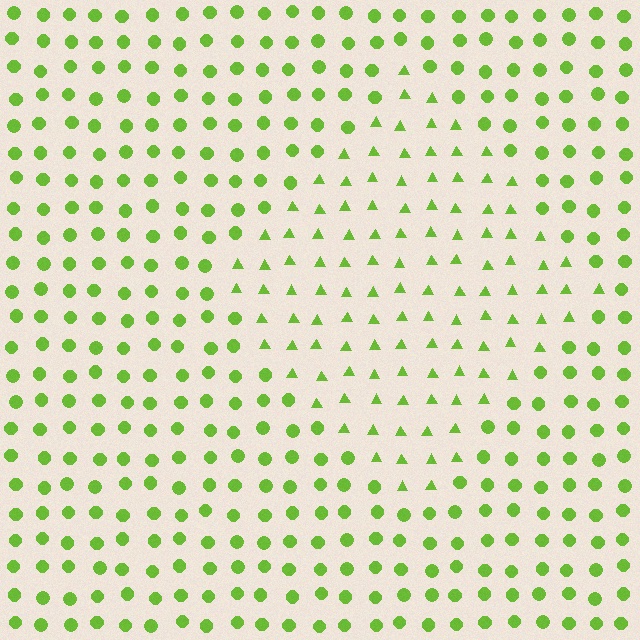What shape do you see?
I see a diamond.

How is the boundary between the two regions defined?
The boundary is defined by a change in element shape: triangles inside vs. circles outside. All elements share the same color and spacing.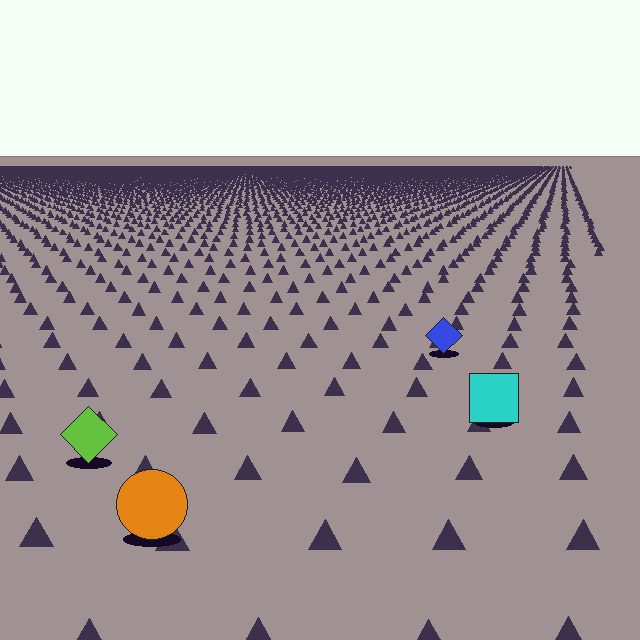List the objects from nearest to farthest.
From nearest to farthest: the orange circle, the lime diamond, the cyan square, the blue diamond.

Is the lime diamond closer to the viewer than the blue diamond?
Yes. The lime diamond is closer — you can tell from the texture gradient: the ground texture is coarser near it.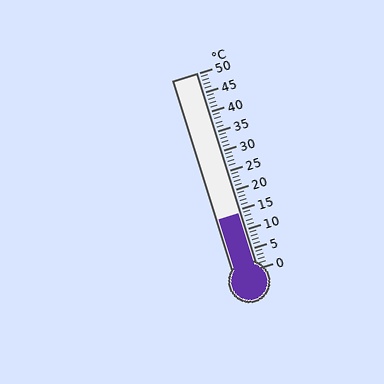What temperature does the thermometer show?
The thermometer shows approximately 14°C.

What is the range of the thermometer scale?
The thermometer scale ranges from 0°C to 50°C.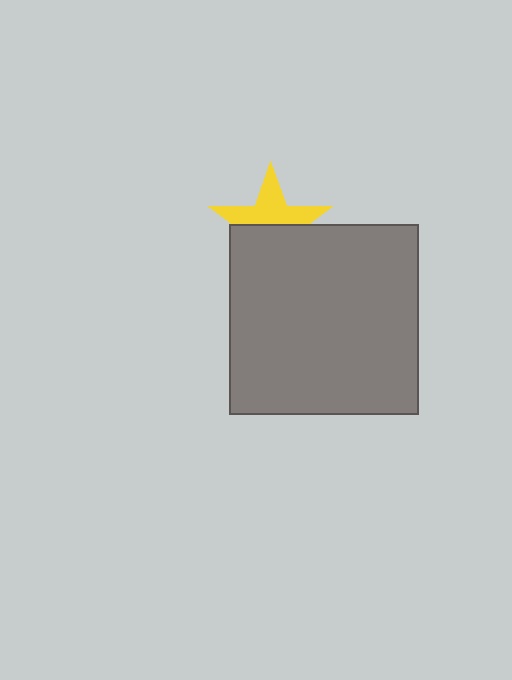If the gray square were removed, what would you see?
You would see the complete yellow star.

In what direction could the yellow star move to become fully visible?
The yellow star could move up. That would shift it out from behind the gray square entirely.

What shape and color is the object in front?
The object in front is a gray square.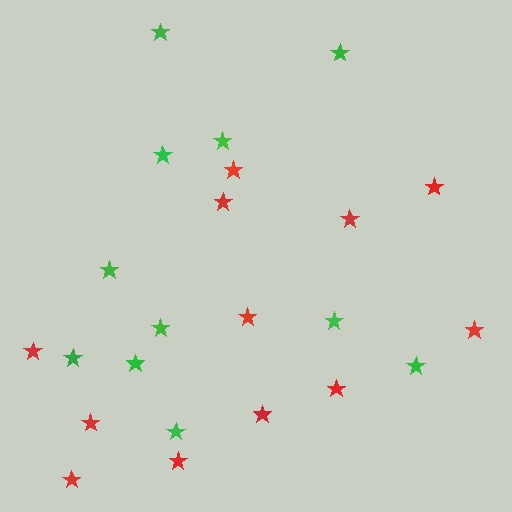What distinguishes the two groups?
There are 2 groups: one group of green stars (11) and one group of red stars (12).